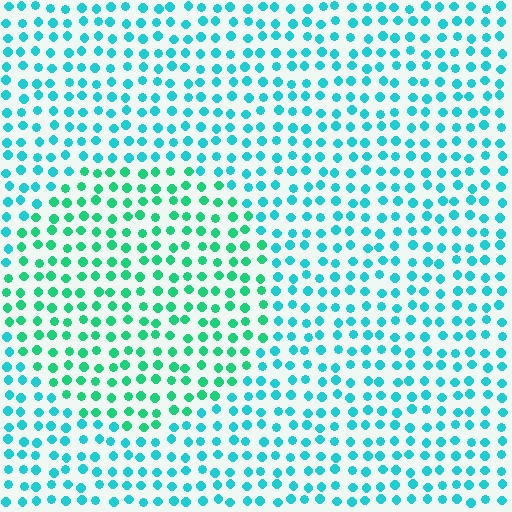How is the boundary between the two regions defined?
The boundary is defined purely by a slight shift in hue (about 31 degrees). Spacing, size, and orientation are identical on both sides.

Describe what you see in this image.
The image is filled with small cyan elements in a uniform arrangement. A circle-shaped region is visible where the elements are tinted to a slightly different hue, forming a subtle color boundary.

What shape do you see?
I see a circle.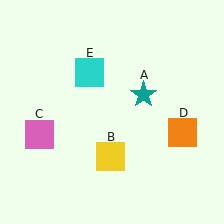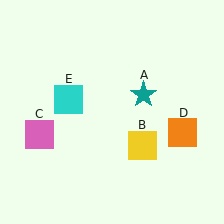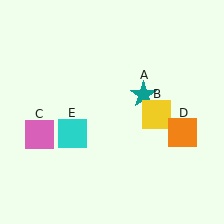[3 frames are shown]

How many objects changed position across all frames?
2 objects changed position: yellow square (object B), cyan square (object E).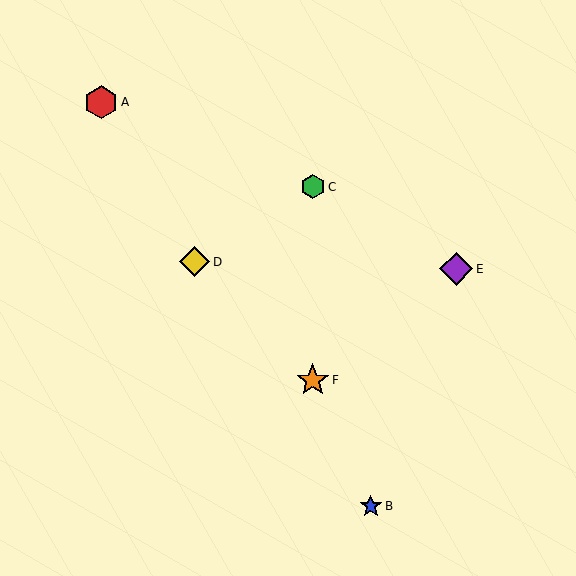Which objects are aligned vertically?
Objects C, F are aligned vertically.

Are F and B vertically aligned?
No, F is at x≈313 and B is at x≈371.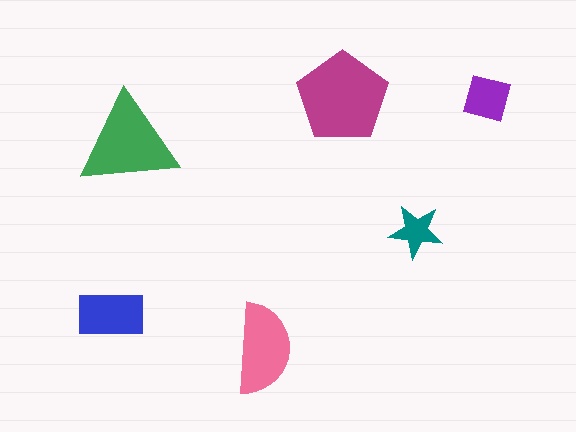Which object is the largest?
The magenta pentagon.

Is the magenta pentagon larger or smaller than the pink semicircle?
Larger.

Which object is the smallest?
The teal star.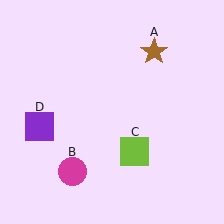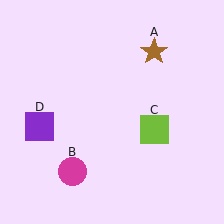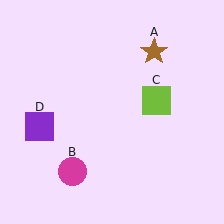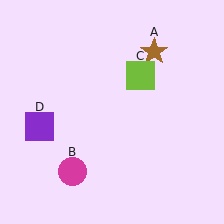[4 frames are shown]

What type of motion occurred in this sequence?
The lime square (object C) rotated counterclockwise around the center of the scene.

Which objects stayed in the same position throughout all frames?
Brown star (object A) and magenta circle (object B) and purple square (object D) remained stationary.